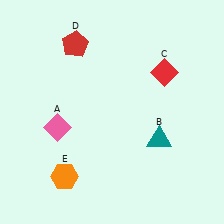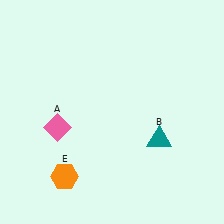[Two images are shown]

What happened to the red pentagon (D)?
The red pentagon (D) was removed in Image 2. It was in the top-left area of Image 1.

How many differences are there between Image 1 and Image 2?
There are 2 differences between the two images.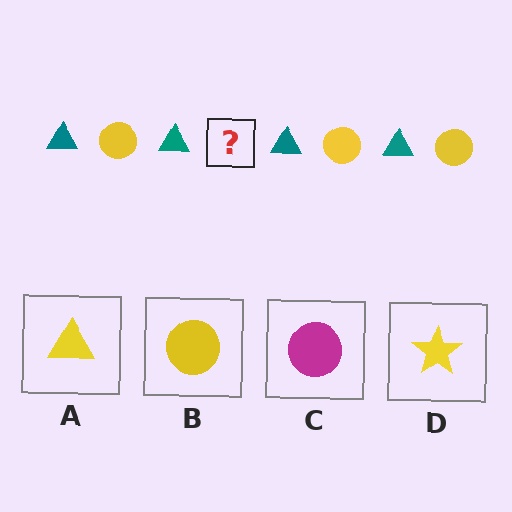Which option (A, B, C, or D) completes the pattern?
B.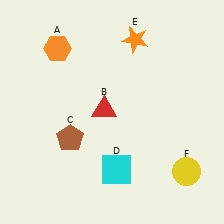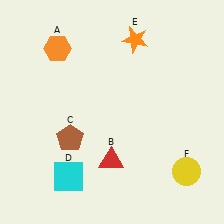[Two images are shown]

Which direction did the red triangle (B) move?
The red triangle (B) moved down.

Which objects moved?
The objects that moved are: the red triangle (B), the cyan square (D).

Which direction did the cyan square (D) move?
The cyan square (D) moved left.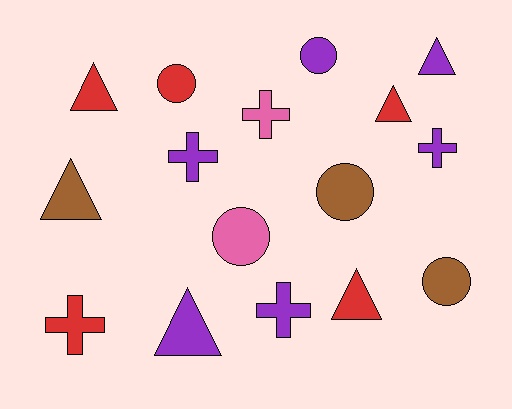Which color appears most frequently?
Purple, with 6 objects.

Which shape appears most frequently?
Triangle, with 6 objects.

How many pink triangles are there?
There are no pink triangles.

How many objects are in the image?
There are 16 objects.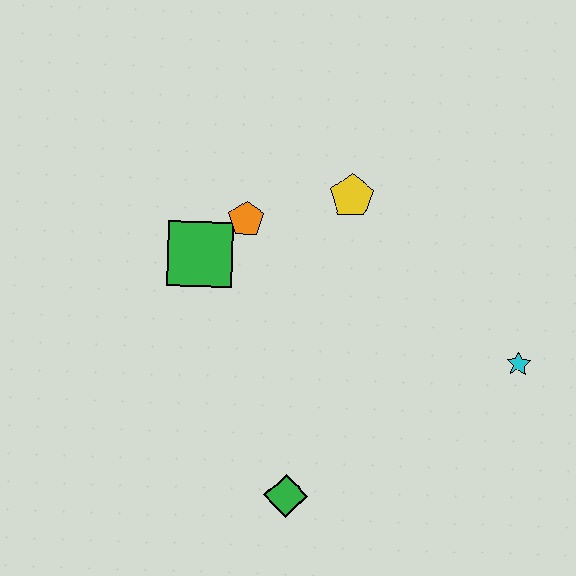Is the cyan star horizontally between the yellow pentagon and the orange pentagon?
No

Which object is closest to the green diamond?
The green square is closest to the green diamond.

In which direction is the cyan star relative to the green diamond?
The cyan star is to the right of the green diamond.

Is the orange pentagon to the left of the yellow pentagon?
Yes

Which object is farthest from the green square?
The cyan star is farthest from the green square.